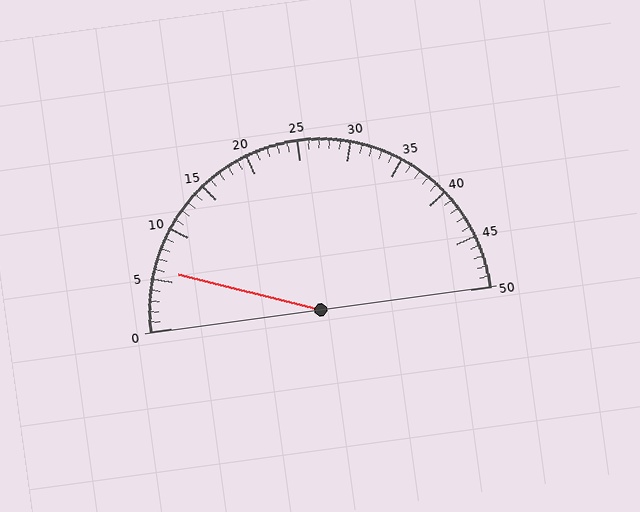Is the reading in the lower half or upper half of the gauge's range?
The reading is in the lower half of the range (0 to 50).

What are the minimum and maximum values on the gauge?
The gauge ranges from 0 to 50.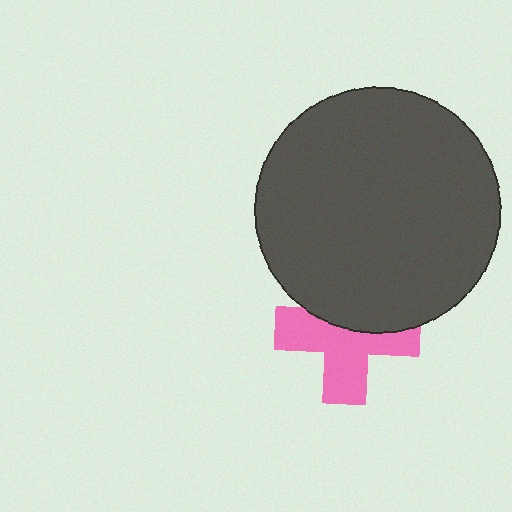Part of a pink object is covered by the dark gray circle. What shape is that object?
It is a cross.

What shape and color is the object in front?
The object in front is a dark gray circle.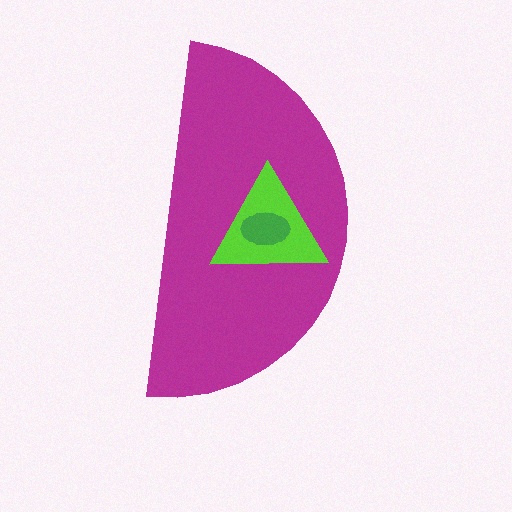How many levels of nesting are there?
3.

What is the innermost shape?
The green ellipse.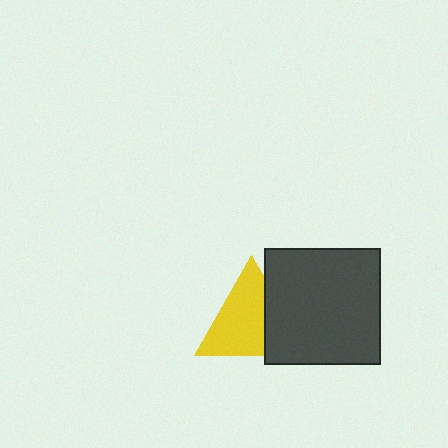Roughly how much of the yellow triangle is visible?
Most of it is visible (roughly 68%).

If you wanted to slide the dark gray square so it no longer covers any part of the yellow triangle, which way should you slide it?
Slide it right — that is the most direct way to separate the two shapes.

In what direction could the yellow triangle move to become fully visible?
The yellow triangle could move left. That would shift it out from behind the dark gray square entirely.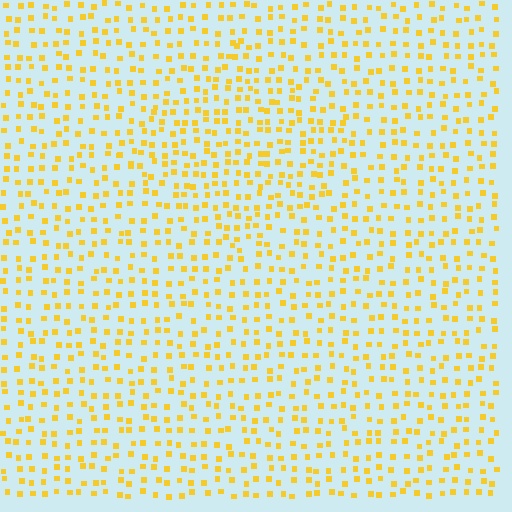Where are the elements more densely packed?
The elements are more densely packed inside the diamond boundary.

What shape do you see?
I see a diamond.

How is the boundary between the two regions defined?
The boundary is defined by a change in element density (approximately 1.4x ratio). All elements are the same color, size, and shape.